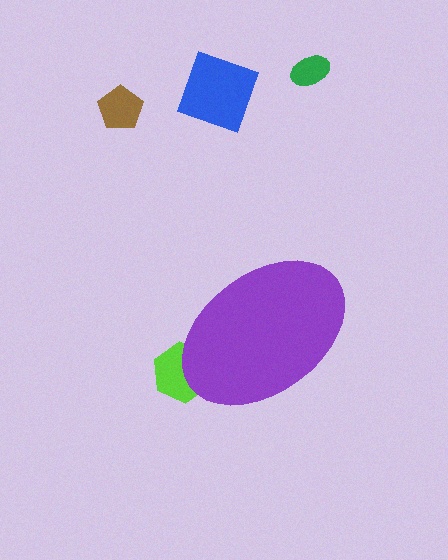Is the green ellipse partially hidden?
No, the green ellipse is fully visible.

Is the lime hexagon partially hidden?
Yes, the lime hexagon is partially hidden behind the purple ellipse.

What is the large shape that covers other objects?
A purple ellipse.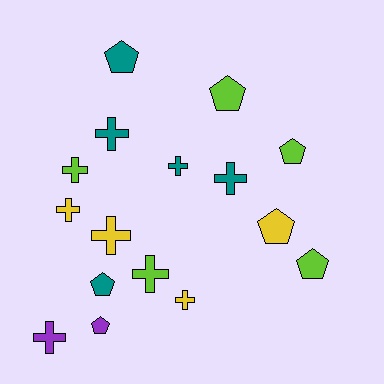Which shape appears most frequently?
Cross, with 9 objects.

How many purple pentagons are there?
There is 1 purple pentagon.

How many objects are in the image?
There are 16 objects.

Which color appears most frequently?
Teal, with 5 objects.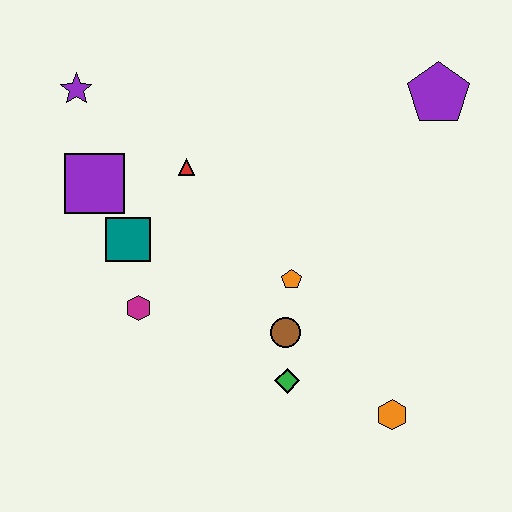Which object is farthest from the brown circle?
The purple star is farthest from the brown circle.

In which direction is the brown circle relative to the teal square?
The brown circle is to the right of the teal square.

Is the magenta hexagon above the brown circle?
Yes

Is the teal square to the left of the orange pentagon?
Yes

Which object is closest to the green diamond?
The brown circle is closest to the green diamond.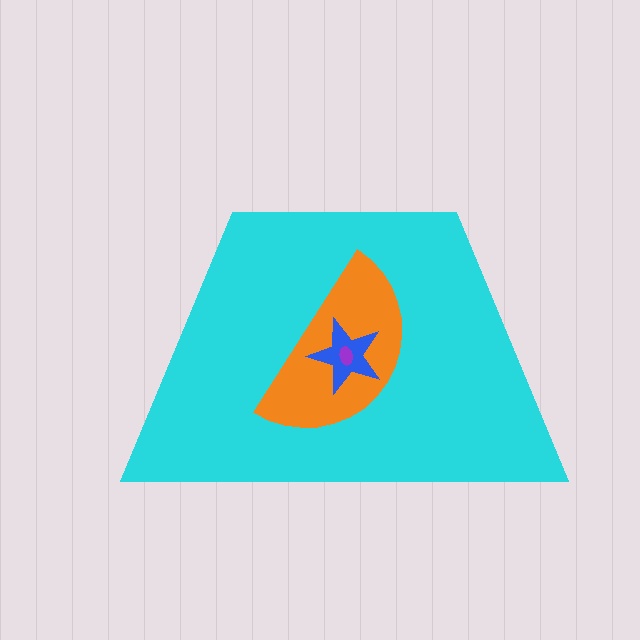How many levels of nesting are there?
4.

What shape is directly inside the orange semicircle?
The blue star.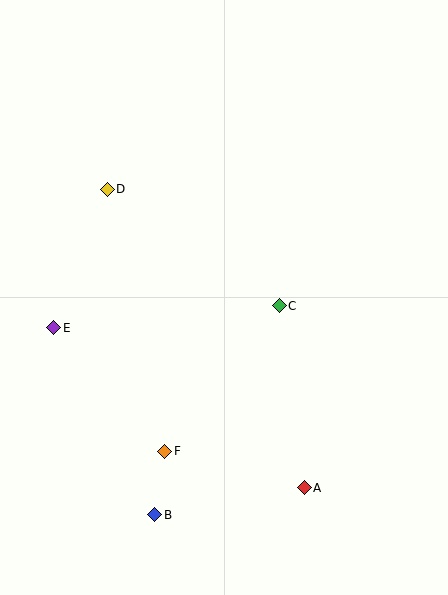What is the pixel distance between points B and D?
The distance between B and D is 329 pixels.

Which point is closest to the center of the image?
Point C at (279, 306) is closest to the center.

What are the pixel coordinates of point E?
Point E is at (53, 328).